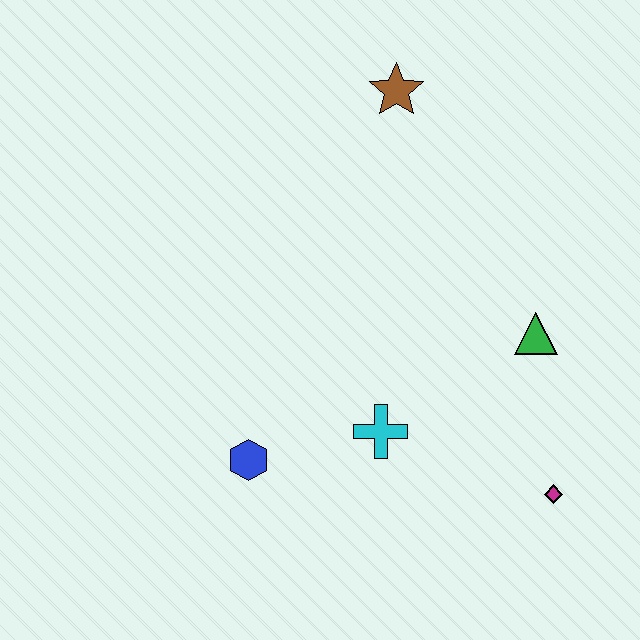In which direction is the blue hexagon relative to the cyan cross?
The blue hexagon is to the left of the cyan cross.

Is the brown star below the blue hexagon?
No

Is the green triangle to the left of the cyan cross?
No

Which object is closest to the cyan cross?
The blue hexagon is closest to the cyan cross.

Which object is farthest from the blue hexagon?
The brown star is farthest from the blue hexagon.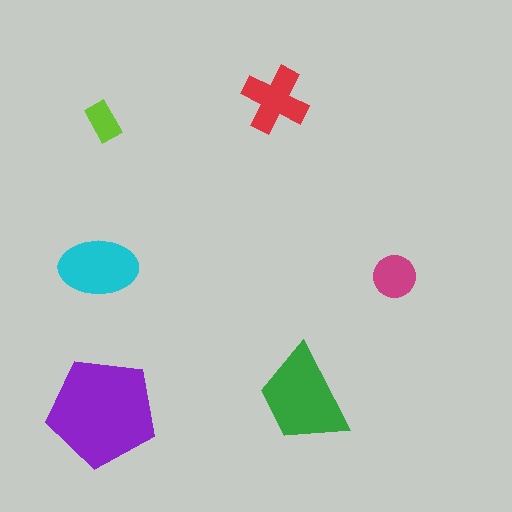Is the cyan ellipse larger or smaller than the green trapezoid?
Smaller.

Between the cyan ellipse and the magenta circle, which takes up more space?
The cyan ellipse.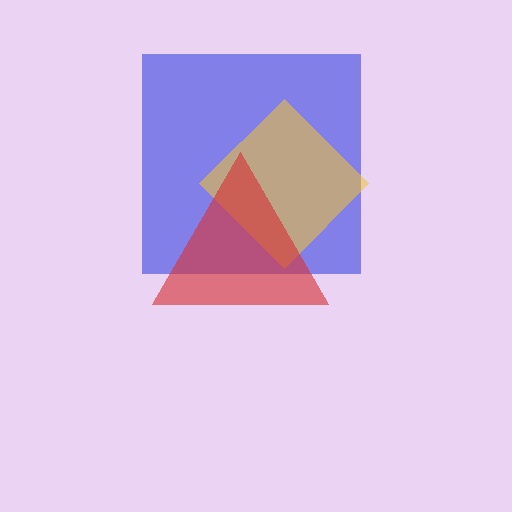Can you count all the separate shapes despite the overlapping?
Yes, there are 3 separate shapes.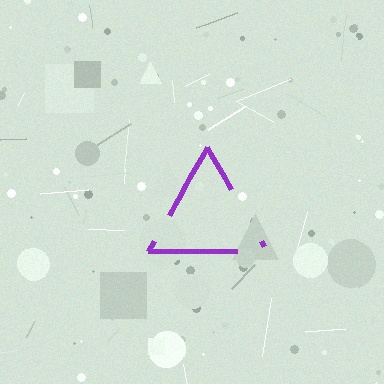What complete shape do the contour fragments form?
The contour fragments form a triangle.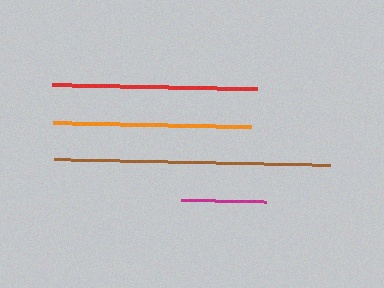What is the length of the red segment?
The red segment is approximately 205 pixels long.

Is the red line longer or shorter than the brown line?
The brown line is longer than the red line.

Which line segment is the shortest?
The magenta line is the shortest at approximately 85 pixels.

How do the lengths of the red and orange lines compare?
The red and orange lines are approximately the same length.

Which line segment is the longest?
The brown line is the longest at approximately 276 pixels.